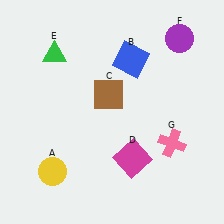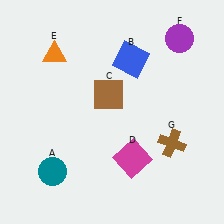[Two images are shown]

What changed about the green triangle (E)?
In Image 1, E is green. In Image 2, it changed to orange.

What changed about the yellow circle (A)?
In Image 1, A is yellow. In Image 2, it changed to teal.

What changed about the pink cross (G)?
In Image 1, G is pink. In Image 2, it changed to brown.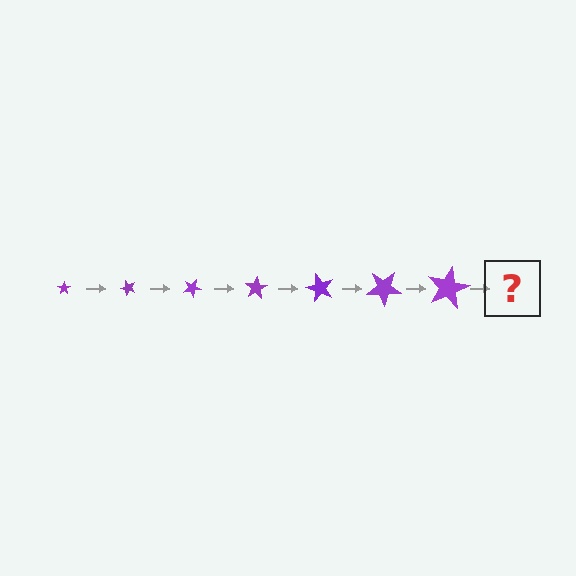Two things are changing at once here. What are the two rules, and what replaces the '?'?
The two rules are that the star grows larger each step and it rotates 50 degrees each step. The '?' should be a star, larger than the previous one and rotated 350 degrees from the start.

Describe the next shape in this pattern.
It should be a star, larger than the previous one and rotated 350 degrees from the start.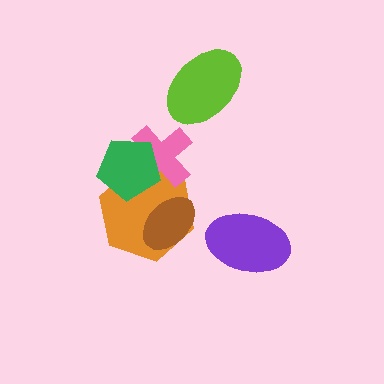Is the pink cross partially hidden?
Yes, it is partially covered by another shape.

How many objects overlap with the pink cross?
2 objects overlap with the pink cross.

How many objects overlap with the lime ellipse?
0 objects overlap with the lime ellipse.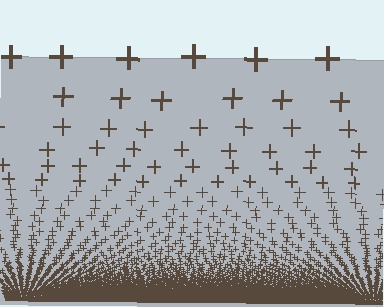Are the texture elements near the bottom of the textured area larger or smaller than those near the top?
Smaller. The gradient is inverted — elements near the bottom are smaller and denser.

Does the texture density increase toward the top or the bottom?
Density increases toward the bottom.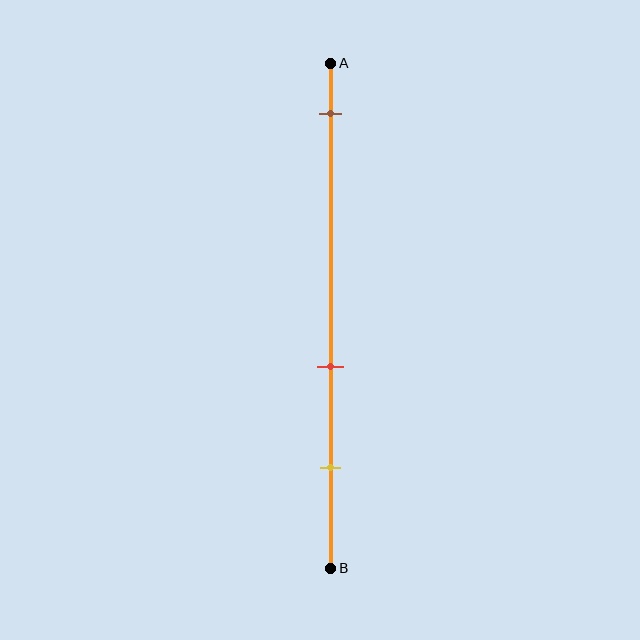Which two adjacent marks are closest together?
The red and yellow marks are the closest adjacent pair.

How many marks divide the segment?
There are 3 marks dividing the segment.